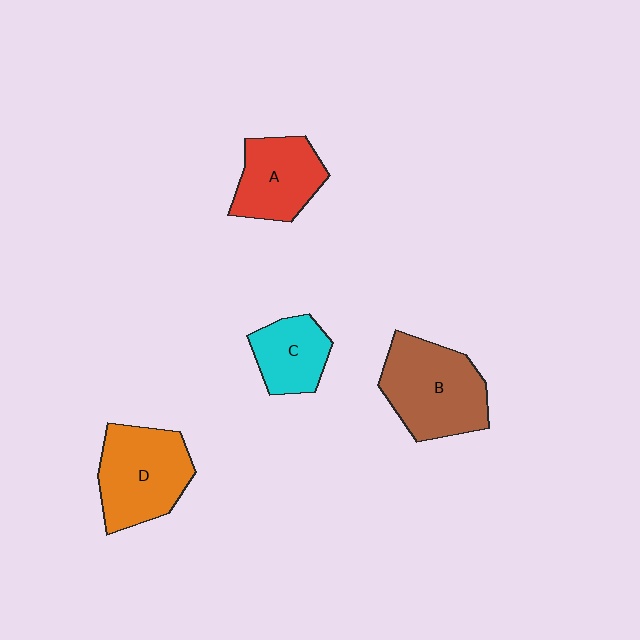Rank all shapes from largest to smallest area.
From largest to smallest: B (brown), D (orange), A (red), C (cyan).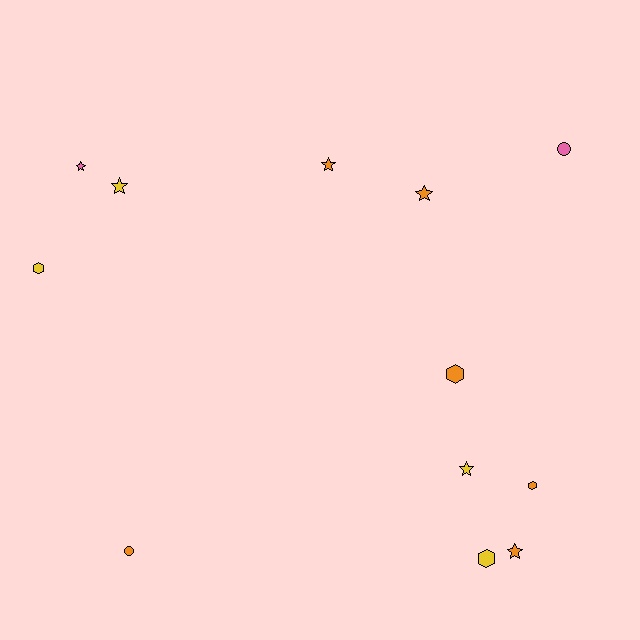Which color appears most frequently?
Orange, with 6 objects.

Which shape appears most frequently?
Star, with 6 objects.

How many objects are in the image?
There are 12 objects.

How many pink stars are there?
There is 1 pink star.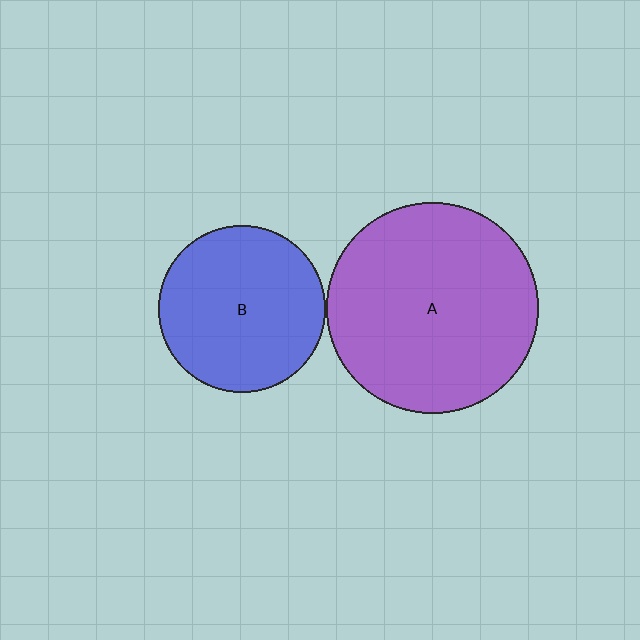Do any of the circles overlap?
No, none of the circles overlap.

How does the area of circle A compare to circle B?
Approximately 1.6 times.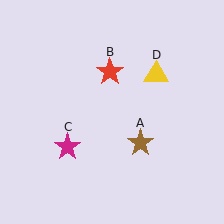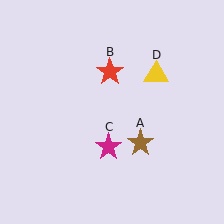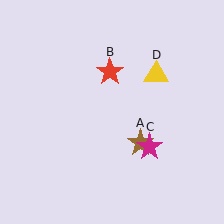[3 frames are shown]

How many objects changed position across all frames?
1 object changed position: magenta star (object C).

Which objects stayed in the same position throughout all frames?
Brown star (object A) and red star (object B) and yellow triangle (object D) remained stationary.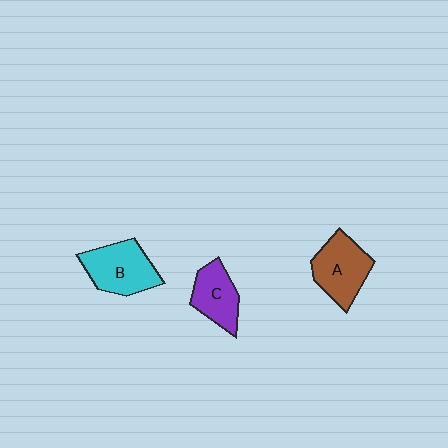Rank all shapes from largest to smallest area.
From largest to smallest: B (cyan), A (brown), C (purple).